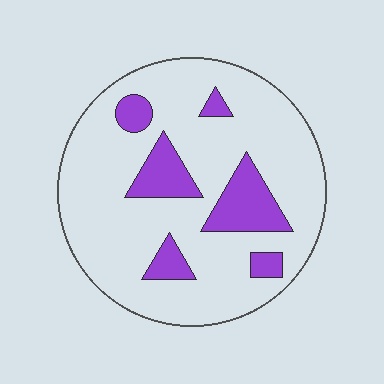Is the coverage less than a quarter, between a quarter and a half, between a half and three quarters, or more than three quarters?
Less than a quarter.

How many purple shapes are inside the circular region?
6.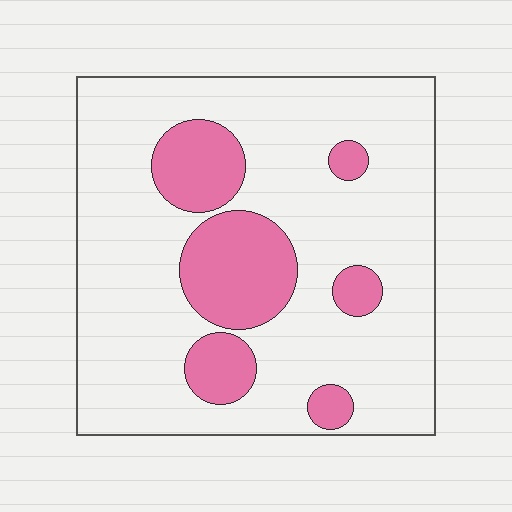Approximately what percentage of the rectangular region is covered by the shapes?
Approximately 20%.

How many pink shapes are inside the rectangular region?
6.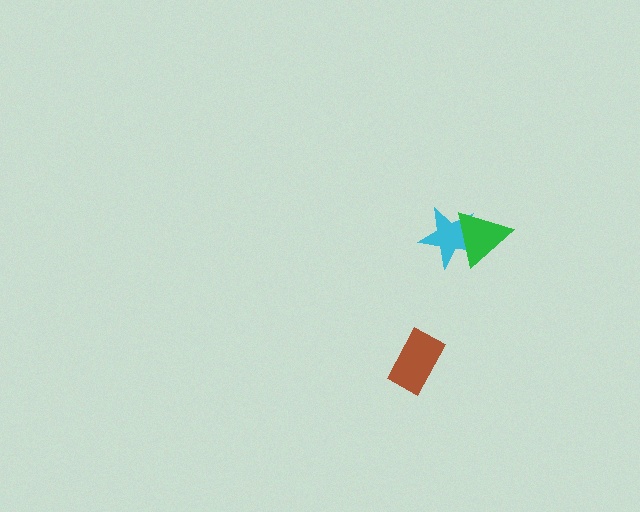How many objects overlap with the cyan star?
1 object overlaps with the cyan star.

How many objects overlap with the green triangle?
1 object overlaps with the green triangle.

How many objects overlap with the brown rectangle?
0 objects overlap with the brown rectangle.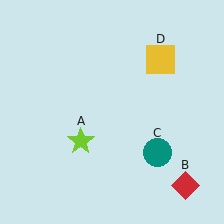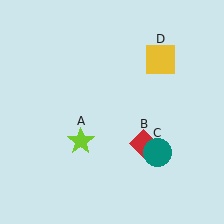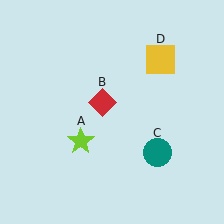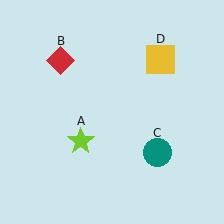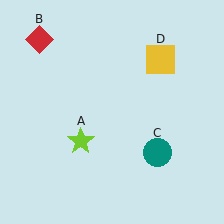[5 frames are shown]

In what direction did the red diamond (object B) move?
The red diamond (object B) moved up and to the left.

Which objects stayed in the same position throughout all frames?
Lime star (object A) and teal circle (object C) and yellow square (object D) remained stationary.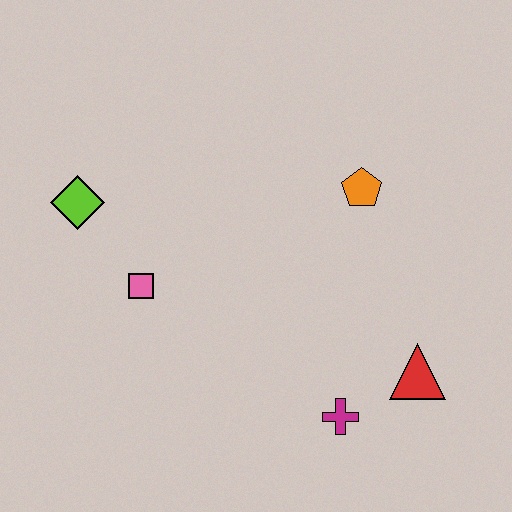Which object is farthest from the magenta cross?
The lime diamond is farthest from the magenta cross.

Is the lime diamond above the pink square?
Yes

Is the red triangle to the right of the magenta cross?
Yes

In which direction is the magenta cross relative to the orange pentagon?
The magenta cross is below the orange pentagon.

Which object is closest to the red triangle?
The magenta cross is closest to the red triangle.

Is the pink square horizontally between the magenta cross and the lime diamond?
Yes